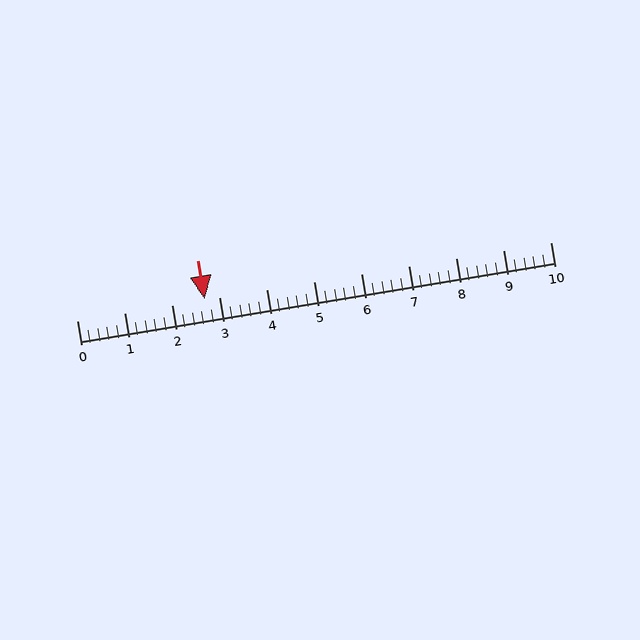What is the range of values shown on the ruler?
The ruler shows values from 0 to 10.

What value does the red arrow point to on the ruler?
The red arrow points to approximately 2.7.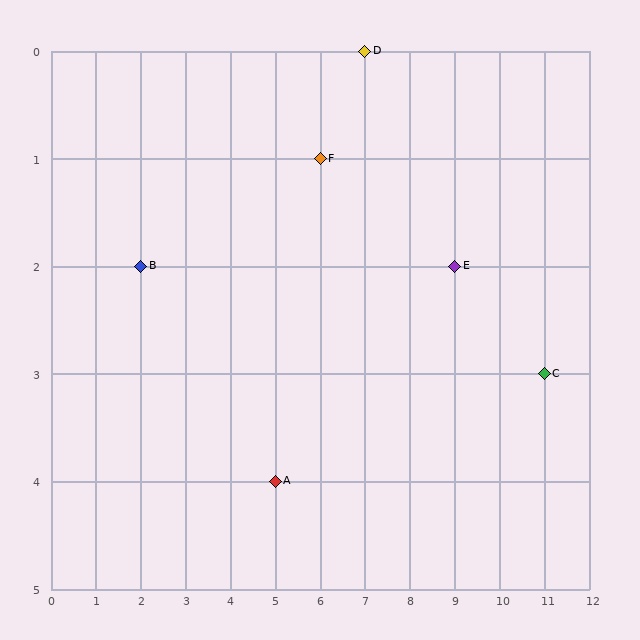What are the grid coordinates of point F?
Point F is at grid coordinates (6, 1).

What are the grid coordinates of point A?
Point A is at grid coordinates (5, 4).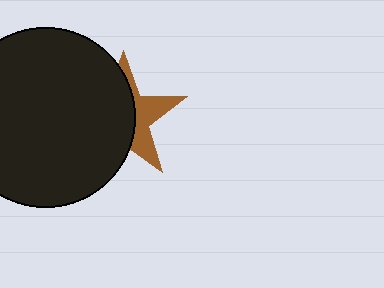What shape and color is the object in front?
The object in front is a black circle.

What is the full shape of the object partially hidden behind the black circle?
The partially hidden object is a brown star.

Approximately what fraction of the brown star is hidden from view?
Roughly 62% of the brown star is hidden behind the black circle.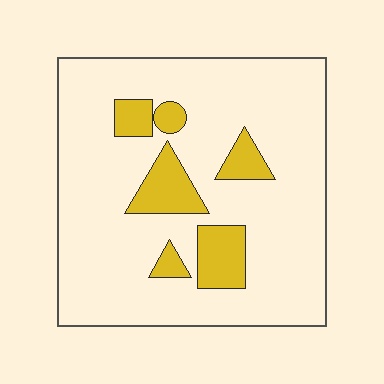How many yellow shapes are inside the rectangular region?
6.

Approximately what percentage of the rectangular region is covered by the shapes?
Approximately 15%.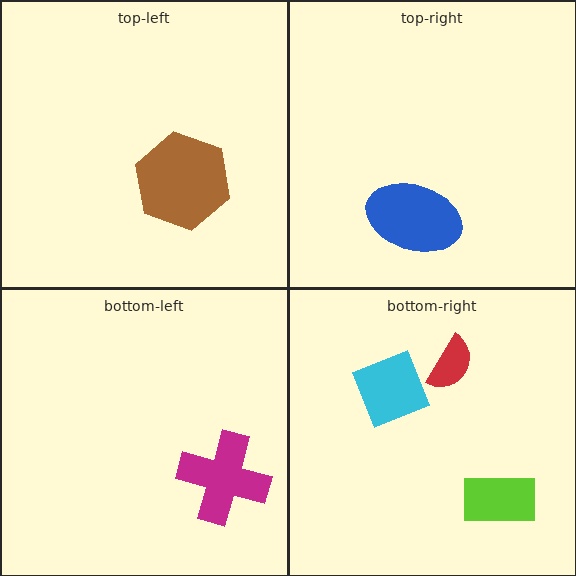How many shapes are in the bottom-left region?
1.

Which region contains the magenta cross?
The bottom-left region.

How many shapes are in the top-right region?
1.